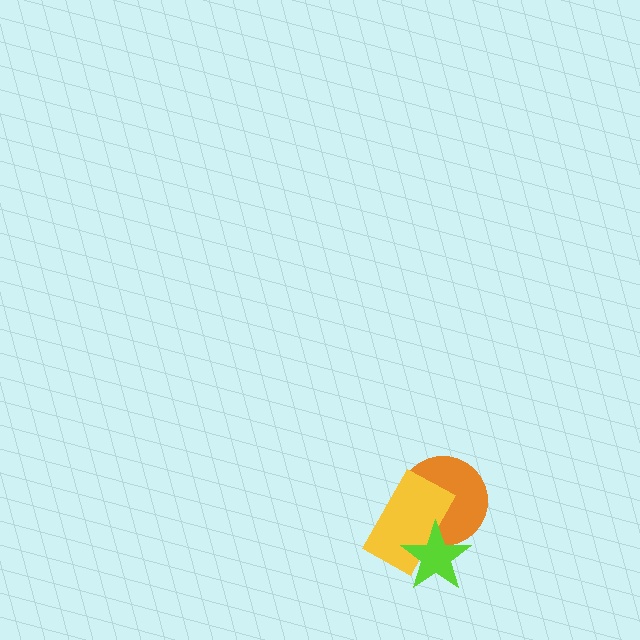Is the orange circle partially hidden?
Yes, it is partially covered by another shape.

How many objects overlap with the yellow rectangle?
2 objects overlap with the yellow rectangle.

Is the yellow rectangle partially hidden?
Yes, it is partially covered by another shape.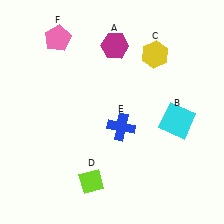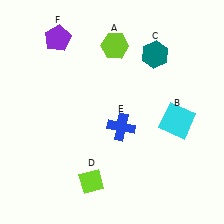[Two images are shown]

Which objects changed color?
A changed from magenta to lime. C changed from yellow to teal. F changed from pink to purple.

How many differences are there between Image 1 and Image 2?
There are 3 differences between the two images.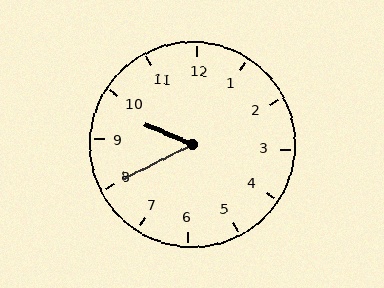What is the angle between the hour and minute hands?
Approximately 50 degrees.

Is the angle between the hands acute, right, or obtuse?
It is acute.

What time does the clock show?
9:40.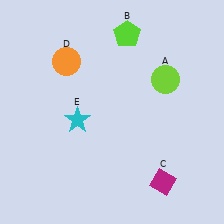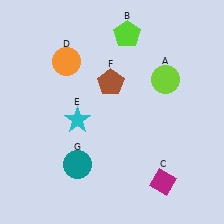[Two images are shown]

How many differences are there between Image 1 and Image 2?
There are 2 differences between the two images.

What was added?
A brown pentagon (F), a teal circle (G) were added in Image 2.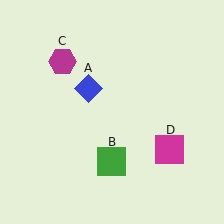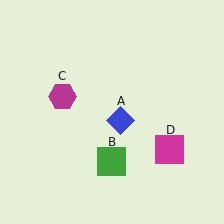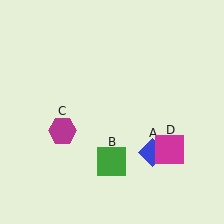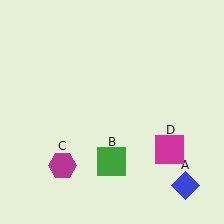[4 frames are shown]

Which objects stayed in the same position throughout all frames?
Green square (object B) and magenta square (object D) remained stationary.